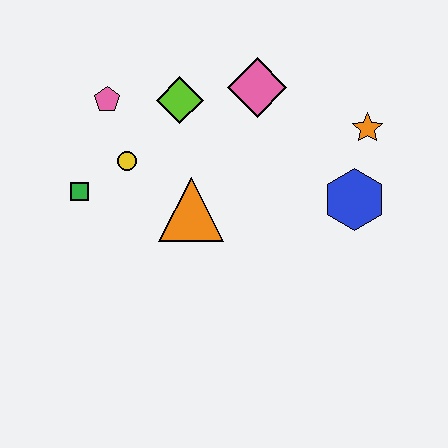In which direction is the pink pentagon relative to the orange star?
The pink pentagon is to the left of the orange star.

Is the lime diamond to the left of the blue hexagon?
Yes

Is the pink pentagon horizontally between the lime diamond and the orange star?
No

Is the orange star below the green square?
No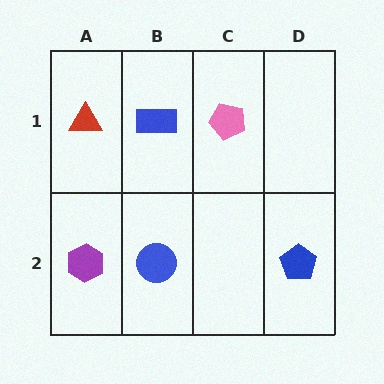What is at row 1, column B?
A blue rectangle.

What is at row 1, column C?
A pink pentagon.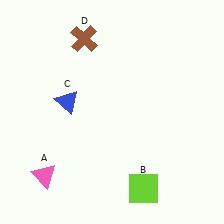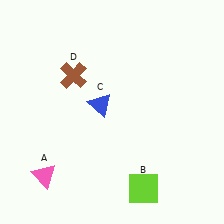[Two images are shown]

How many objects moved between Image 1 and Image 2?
2 objects moved between the two images.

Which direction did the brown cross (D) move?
The brown cross (D) moved down.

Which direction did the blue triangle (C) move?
The blue triangle (C) moved right.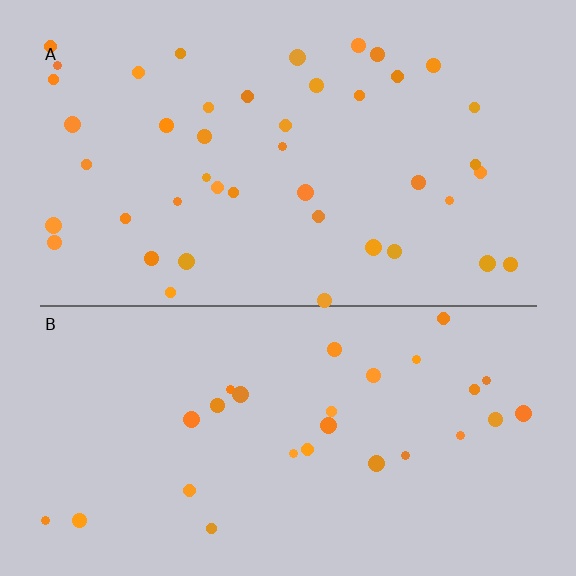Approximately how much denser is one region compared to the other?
Approximately 1.6× — region A over region B.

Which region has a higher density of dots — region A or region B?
A (the top).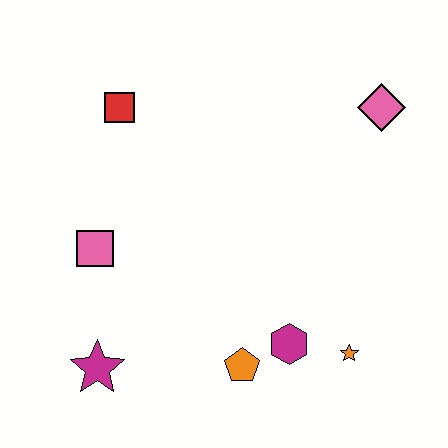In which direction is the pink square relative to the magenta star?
The pink square is above the magenta star.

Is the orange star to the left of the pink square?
No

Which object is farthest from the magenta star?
The pink diamond is farthest from the magenta star.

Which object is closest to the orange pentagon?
The magenta hexagon is closest to the orange pentagon.